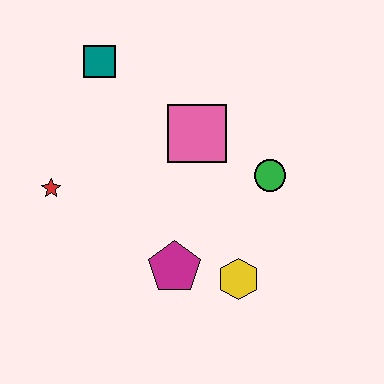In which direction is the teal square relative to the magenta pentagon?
The teal square is above the magenta pentagon.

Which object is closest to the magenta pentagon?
The yellow hexagon is closest to the magenta pentagon.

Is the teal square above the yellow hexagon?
Yes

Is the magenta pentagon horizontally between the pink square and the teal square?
Yes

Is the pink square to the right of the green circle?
No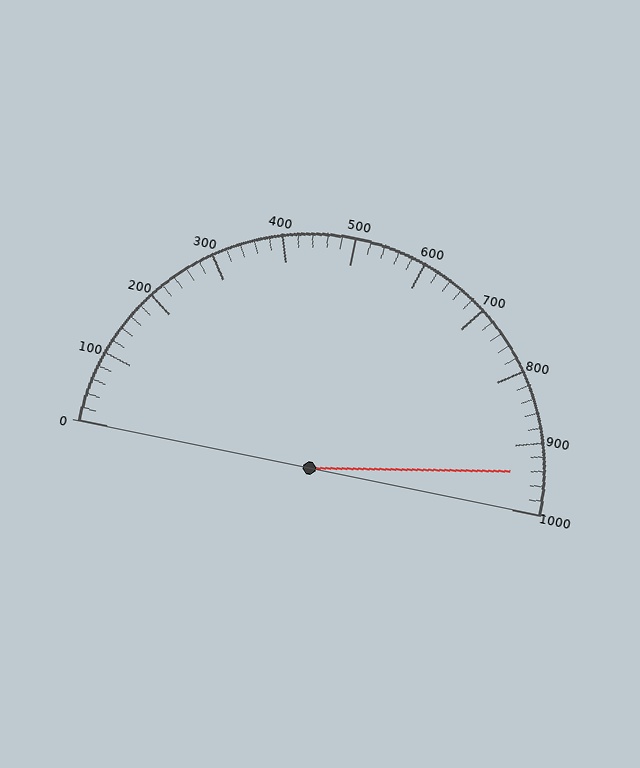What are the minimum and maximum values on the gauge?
The gauge ranges from 0 to 1000.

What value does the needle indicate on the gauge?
The needle indicates approximately 940.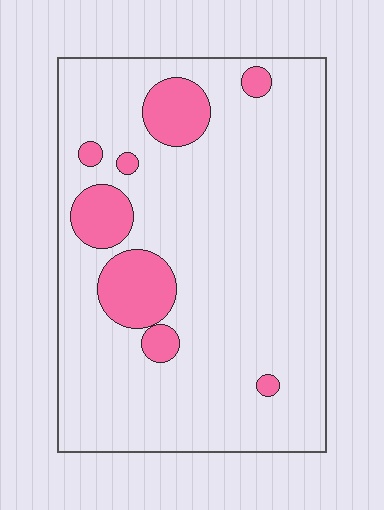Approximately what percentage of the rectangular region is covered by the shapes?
Approximately 15%.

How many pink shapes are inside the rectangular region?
8.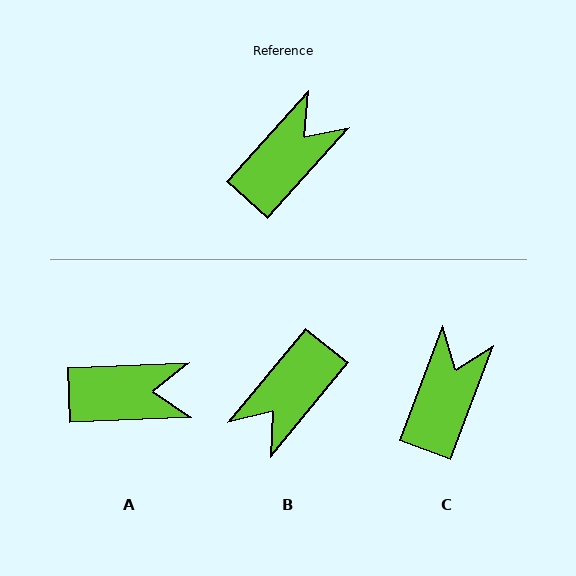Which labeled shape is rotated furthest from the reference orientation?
B, about 177 degrees away.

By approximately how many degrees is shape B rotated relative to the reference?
Approximately 177 degrees clockwise.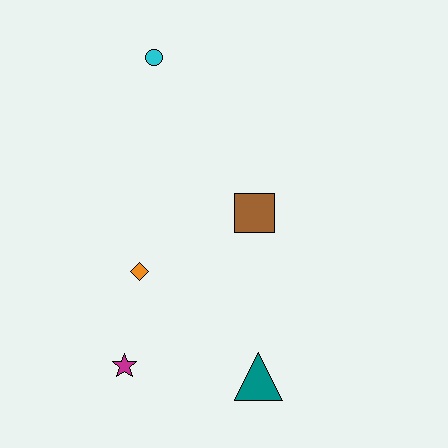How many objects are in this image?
There are 5 objects.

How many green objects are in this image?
There are no green objects.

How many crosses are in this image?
There are no crosses.